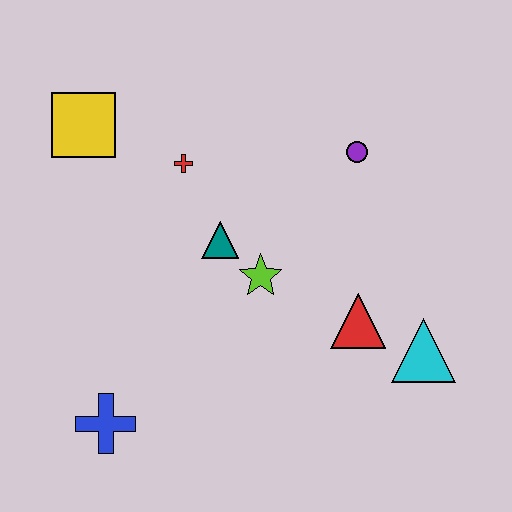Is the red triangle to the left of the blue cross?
No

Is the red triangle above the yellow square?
No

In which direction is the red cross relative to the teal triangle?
The red cross is above the teal triangle.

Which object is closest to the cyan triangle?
The red triangle is closest to the cyan triangle.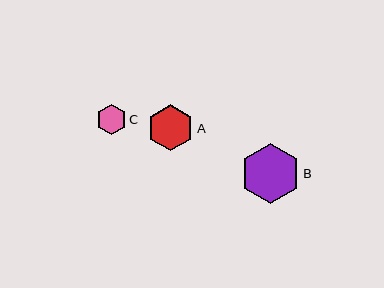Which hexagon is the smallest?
Hexagon C is the smallest with a size of approximately 30 pixels.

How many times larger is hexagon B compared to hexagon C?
Hexagon B is approximately 2.0 times the size of hexagon C.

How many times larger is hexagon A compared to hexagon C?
Hexagon A is approximately 1.5 times the size of hexagon C.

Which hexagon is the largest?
Hexagon B is the largest with a size of approximately 59 pixels.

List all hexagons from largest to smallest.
From largest to smallest: B, A, C.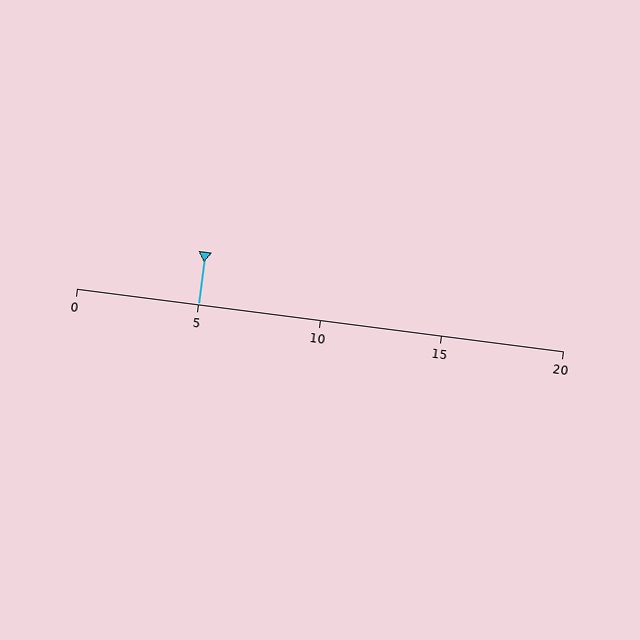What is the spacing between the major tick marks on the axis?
The major ticks are spaced 5 apart.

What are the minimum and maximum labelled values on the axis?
The axis runs from 0 to 20.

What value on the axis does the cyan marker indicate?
The marker indicates approximately 5.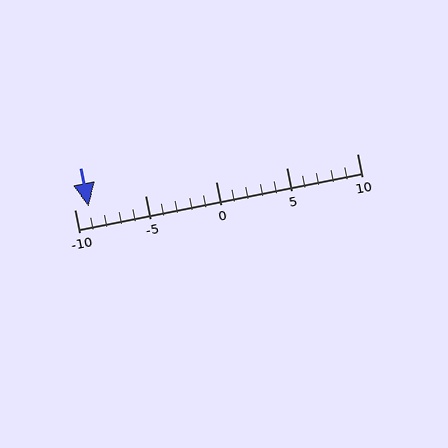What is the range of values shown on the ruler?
The ruler shows values from -10 to 10.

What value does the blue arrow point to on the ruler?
The blue arrow points to approximately -9.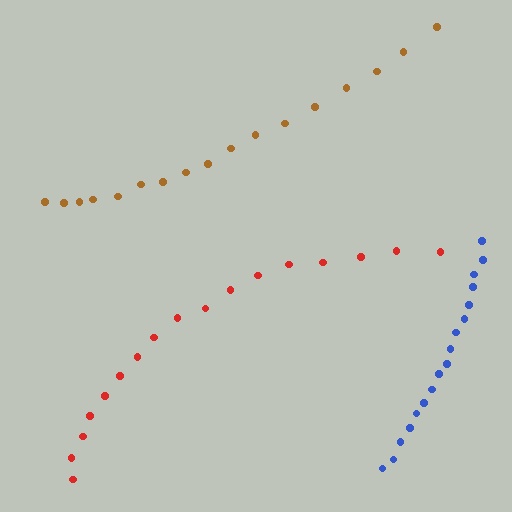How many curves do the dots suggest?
There are 3 distinct paths.